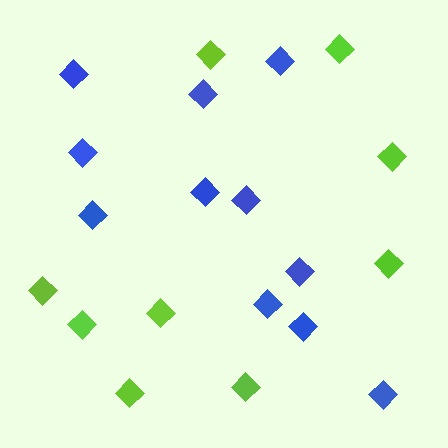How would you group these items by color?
There are 2 groups: one group of blue diamonds (11) and one group of lime diamonds (9).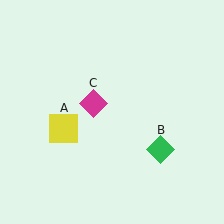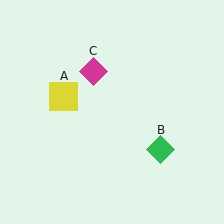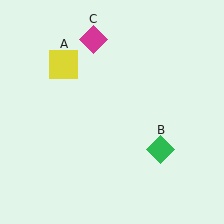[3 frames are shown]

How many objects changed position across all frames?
2 objects changed position: yellow square (object A), magenta diamond (object C).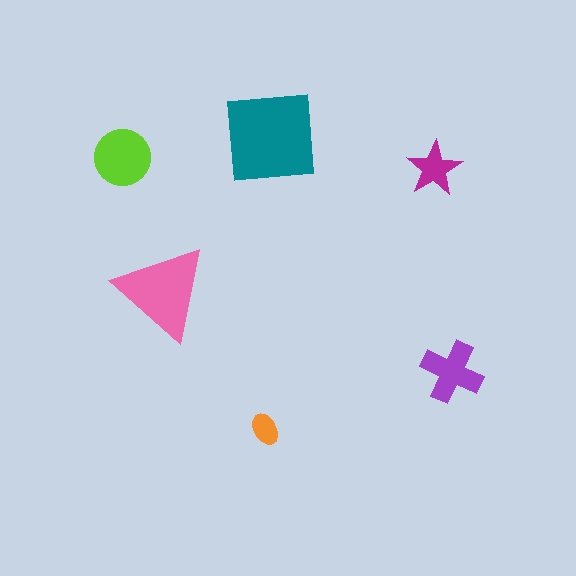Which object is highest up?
The teal square is topmost.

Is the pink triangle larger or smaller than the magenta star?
Larger.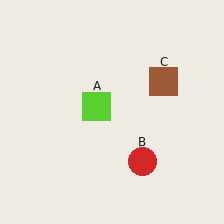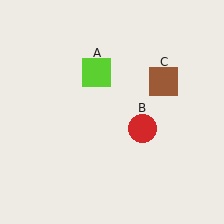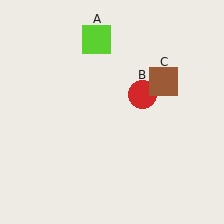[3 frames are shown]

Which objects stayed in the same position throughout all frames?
Brown square (object C) remained stationary.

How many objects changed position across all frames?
2 objects changed position: lime square (object A), red circle (object B).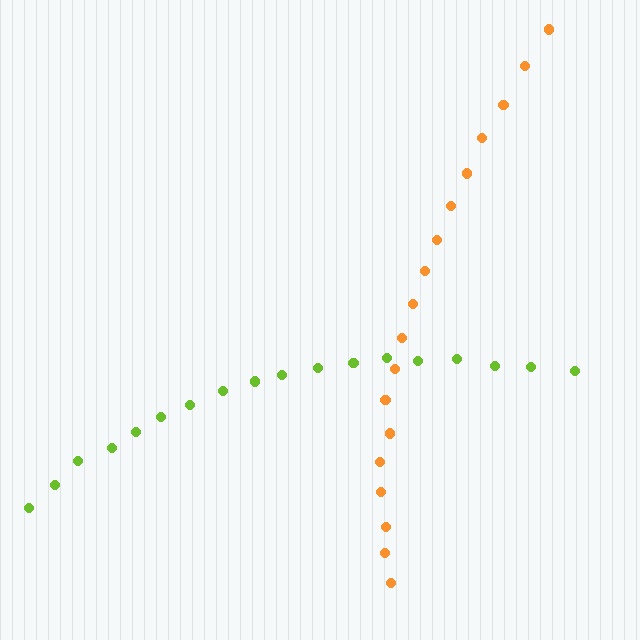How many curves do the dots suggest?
There are 2 distinct paths.